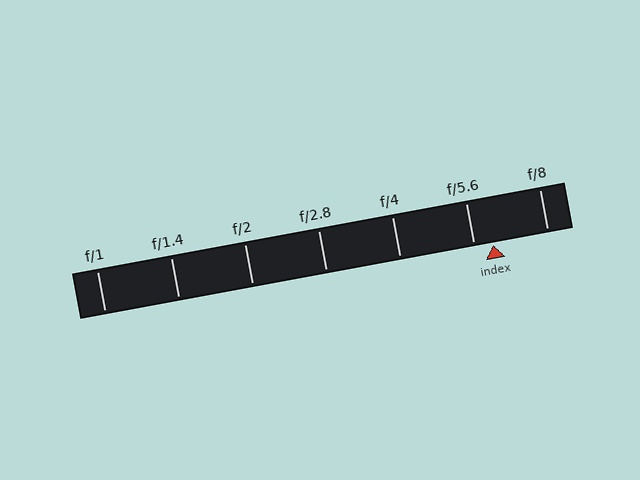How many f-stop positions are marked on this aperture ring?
There are 7 f-stop positions marked.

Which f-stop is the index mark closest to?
The index mark is closest to f/5.6.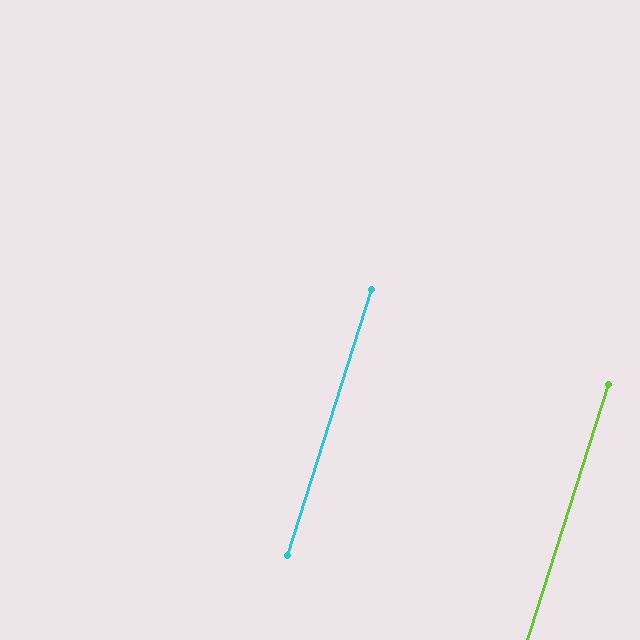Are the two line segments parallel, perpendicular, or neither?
Parallel — their directions differ by only 0.0°.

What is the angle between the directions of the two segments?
Approximately 0 degrees.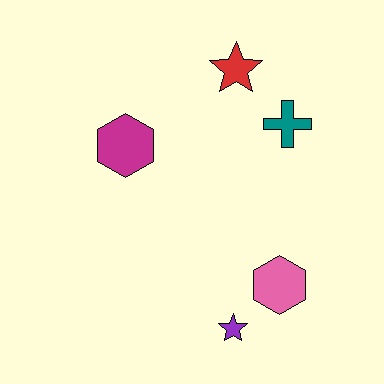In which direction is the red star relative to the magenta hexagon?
The red star is to the right of the magenta hexagon.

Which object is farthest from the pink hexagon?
The red star is farthest from the pink hexagon.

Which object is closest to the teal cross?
The red star is closest to the teal cross.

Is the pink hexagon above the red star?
No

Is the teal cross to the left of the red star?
No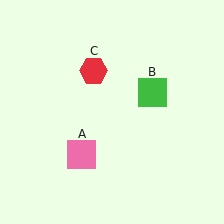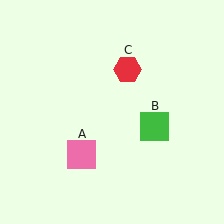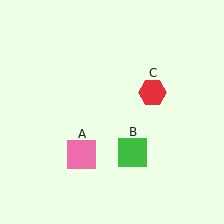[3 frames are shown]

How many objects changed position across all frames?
2 objects changed position: green square (object B), red hexagon (object C).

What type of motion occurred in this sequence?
The green square (object B), red hexagon (object C) rotated clockwise around the center of the scene.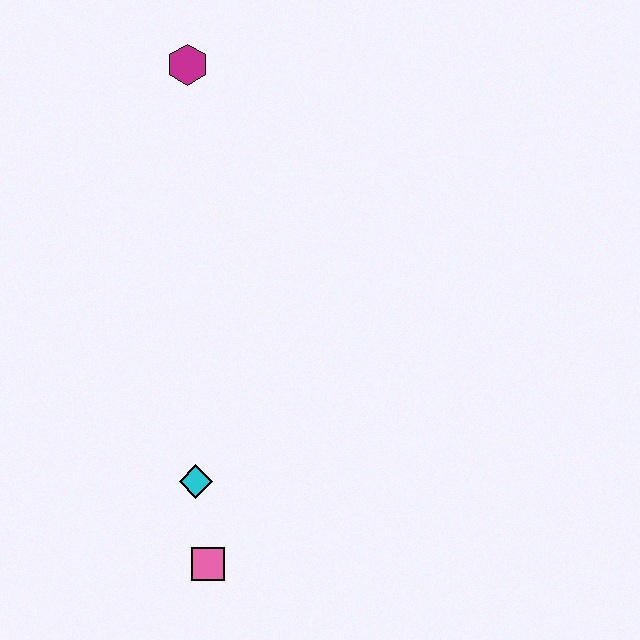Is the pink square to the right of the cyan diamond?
Yes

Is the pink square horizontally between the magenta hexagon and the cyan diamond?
No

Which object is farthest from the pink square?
The magenta hexagon is farthest from the pink square.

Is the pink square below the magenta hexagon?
Yes